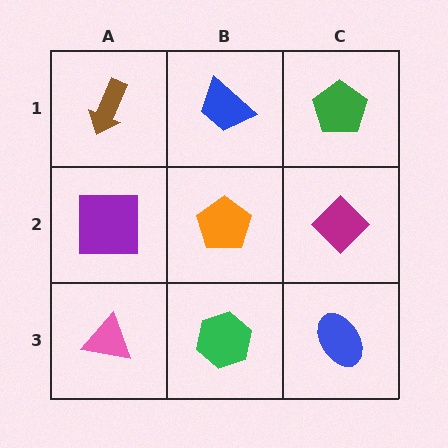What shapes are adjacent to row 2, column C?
A green pentagon (row 1, column C), a blue ellipse (row 3, column C), an orange pentagon (row 2, column B).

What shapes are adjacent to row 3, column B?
An orange pentagon (row 2, column B), a pink triangle (row 3, column A), a blue ellipse (row 3, column C).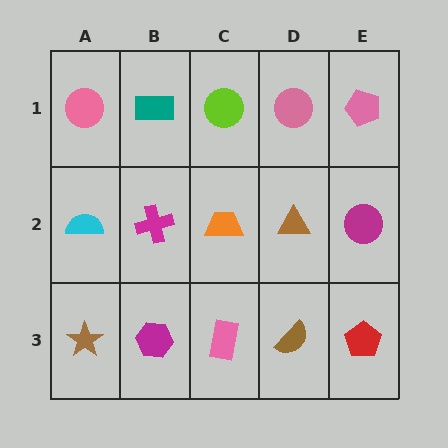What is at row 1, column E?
A pink pentagon.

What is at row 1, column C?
A lime circle.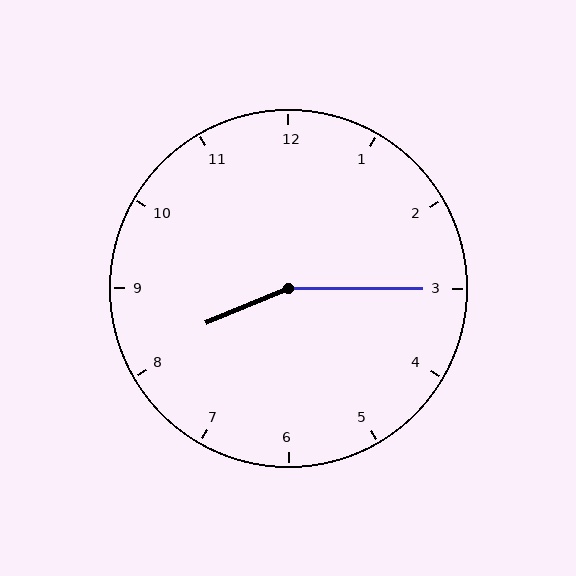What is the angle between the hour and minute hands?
Approximately 158 degrees.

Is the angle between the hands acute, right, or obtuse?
It is obtuse.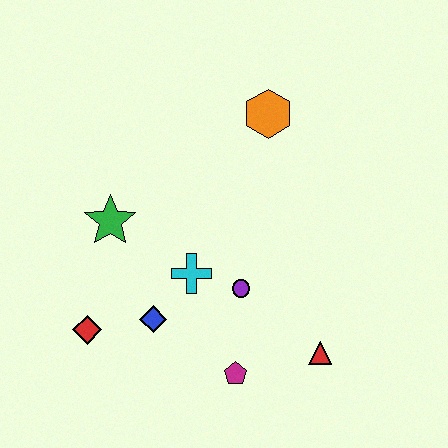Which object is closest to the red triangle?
The magenta pentagon is closest to the red triangle.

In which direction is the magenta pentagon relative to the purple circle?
The magenta pentagon is below the purple circle.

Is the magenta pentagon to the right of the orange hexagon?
No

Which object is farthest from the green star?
The red triangle is farthest from the green star.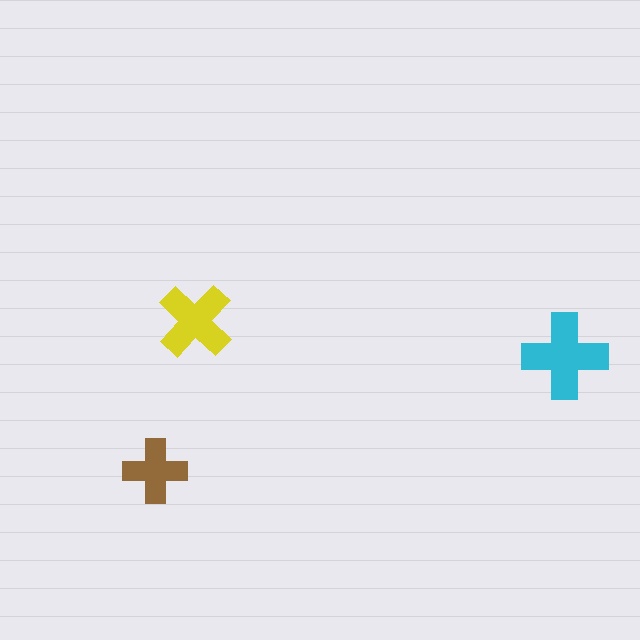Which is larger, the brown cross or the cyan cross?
The cyan one.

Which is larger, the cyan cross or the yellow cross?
The cyan one.